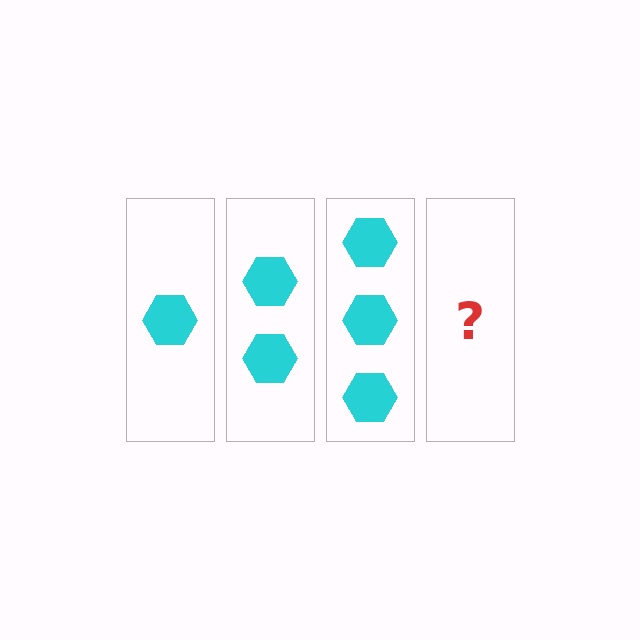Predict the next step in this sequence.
The next step is 4 hexagons.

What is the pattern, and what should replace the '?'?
The pattern is that each step adds one more hexagon. The '?' should be 4 hexagons.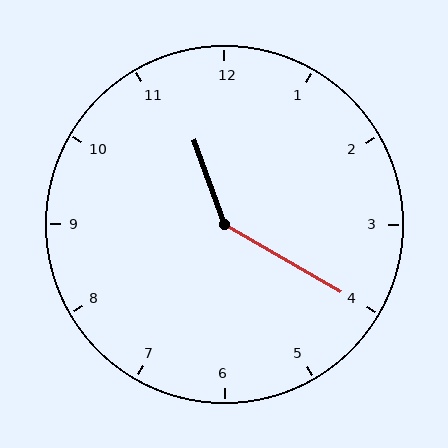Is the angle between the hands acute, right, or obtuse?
It is obtuse.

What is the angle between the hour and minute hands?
Approximately 140 degrees.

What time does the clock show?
11:20.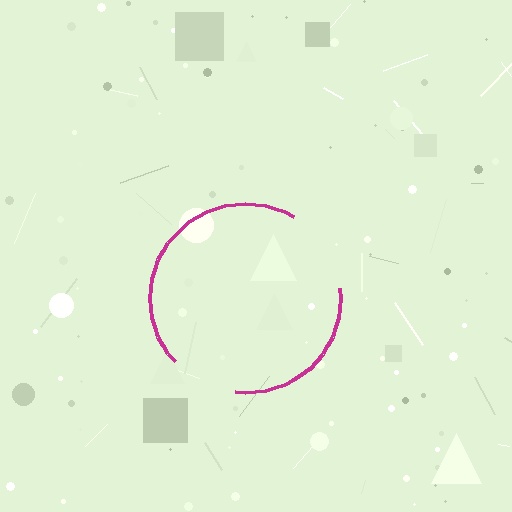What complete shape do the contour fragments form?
The contour fragments form a circle.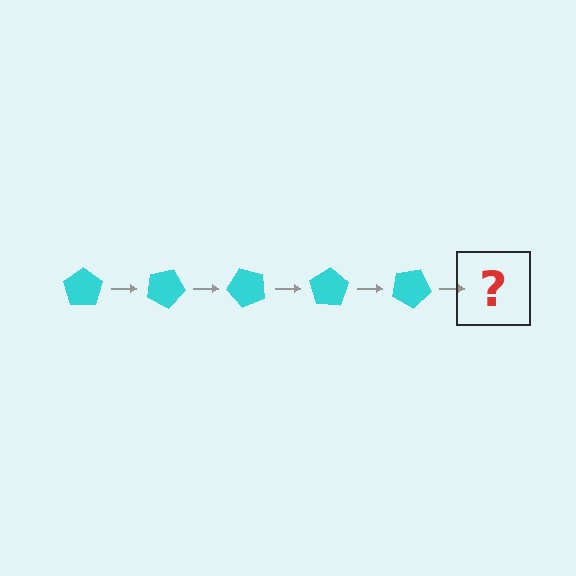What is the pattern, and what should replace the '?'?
The pattern is that the pentagon rotates 25 degrees each step. The '?' should be a cyan pentagon rotated 125 degrees.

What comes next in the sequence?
The next element should be a cyan pentagon rotated 125 degrees.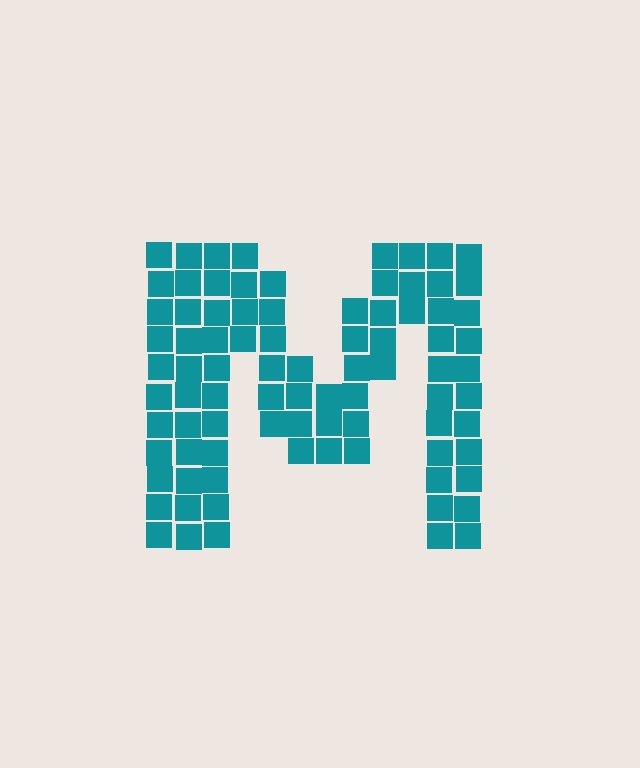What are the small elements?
The small elements are squares.